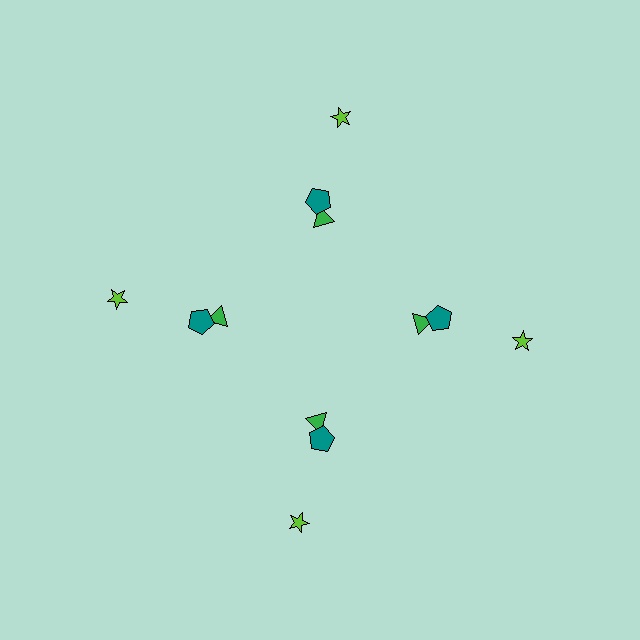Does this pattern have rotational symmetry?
Yes, this pattern has 4-fold rotational symmetry. It looks the same after rotating 90 degrees around the center.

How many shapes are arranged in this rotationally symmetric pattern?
There are 12 shapes, arranged in 4 groups of 3.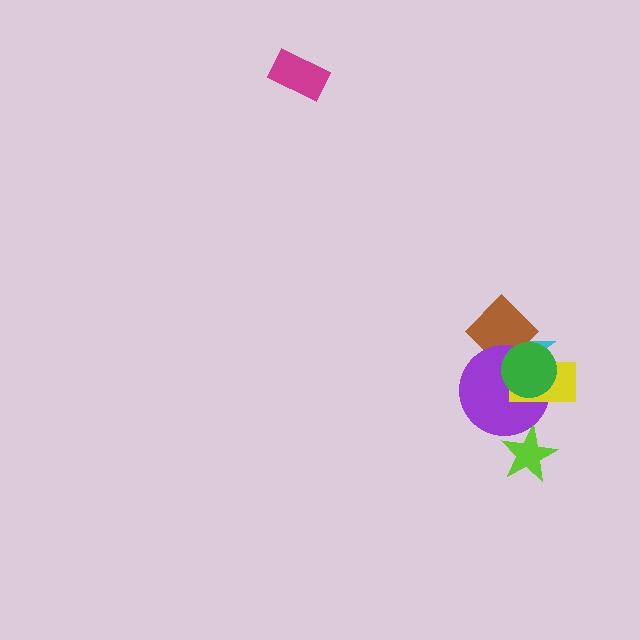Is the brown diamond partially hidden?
Yes, it is partially covered by another shape.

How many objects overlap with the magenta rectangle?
0 objects overlap with the magenta rectangle.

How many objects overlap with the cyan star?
4 objects overlap with the cyan star.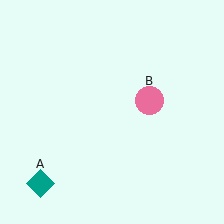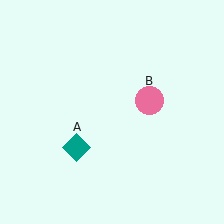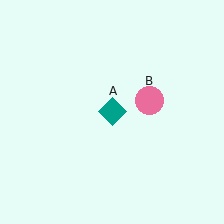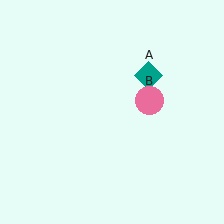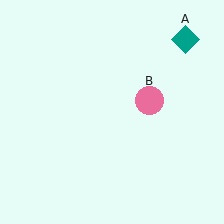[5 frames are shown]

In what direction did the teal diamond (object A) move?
The teal diamond (object A) moved up and to the right.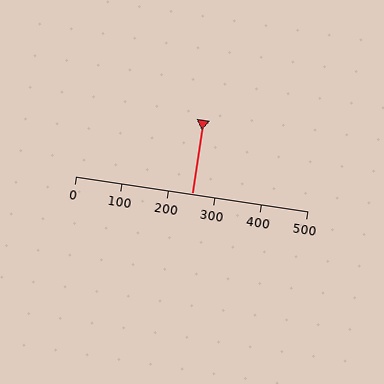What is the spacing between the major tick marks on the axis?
The major ticks are spaced 100 apart.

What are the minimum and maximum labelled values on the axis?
The axis runs from 0 to 500.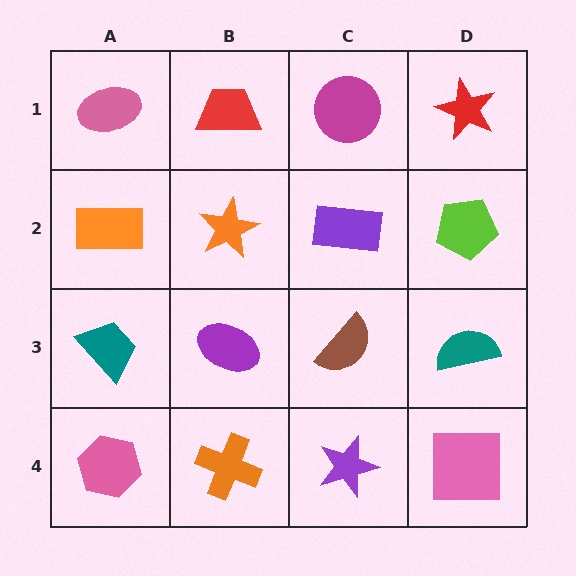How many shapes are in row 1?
4 shapes.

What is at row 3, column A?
A teal trapezoid.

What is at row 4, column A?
A pink hexagon.